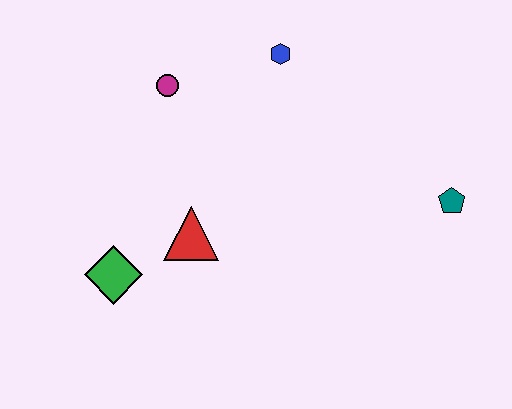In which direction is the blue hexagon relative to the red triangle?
The blue hexagon is above the red triangle.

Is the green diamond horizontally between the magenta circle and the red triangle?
No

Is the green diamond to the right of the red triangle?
No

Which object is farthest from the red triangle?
The teal pentagon is farthest from the red triangle.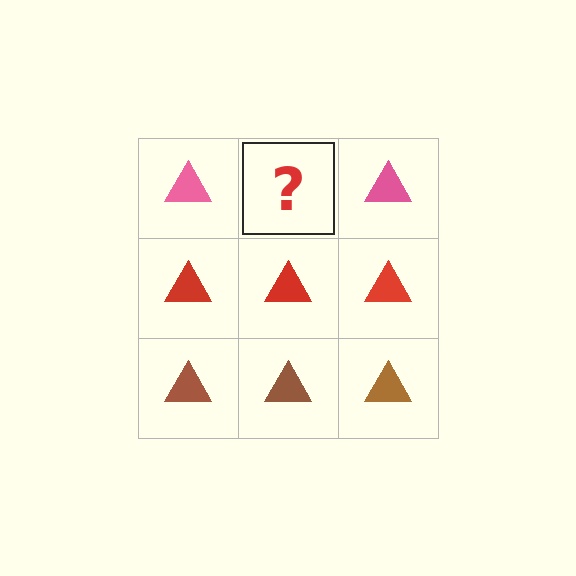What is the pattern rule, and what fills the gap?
The rule is that each row has a consistent color. The gap should be filled with a pink triangle.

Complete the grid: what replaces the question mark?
The question mark should be replaced with a pink triangle.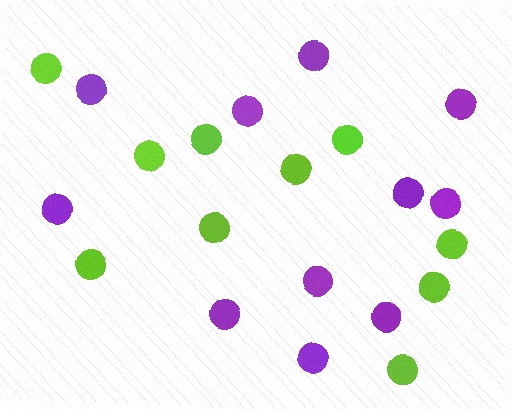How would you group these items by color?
There are 2 groups: one group of purple circles (11) and one group of lime circles (10).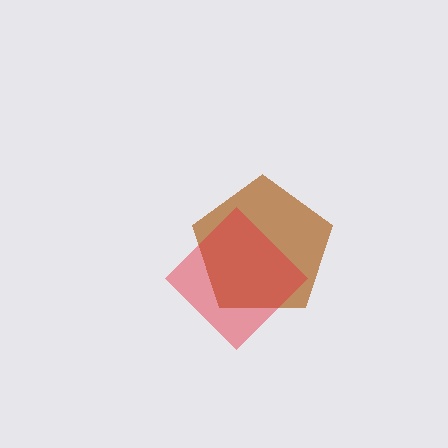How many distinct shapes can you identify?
There are 2 distinct shapes: a brown pentagon, a red diamond.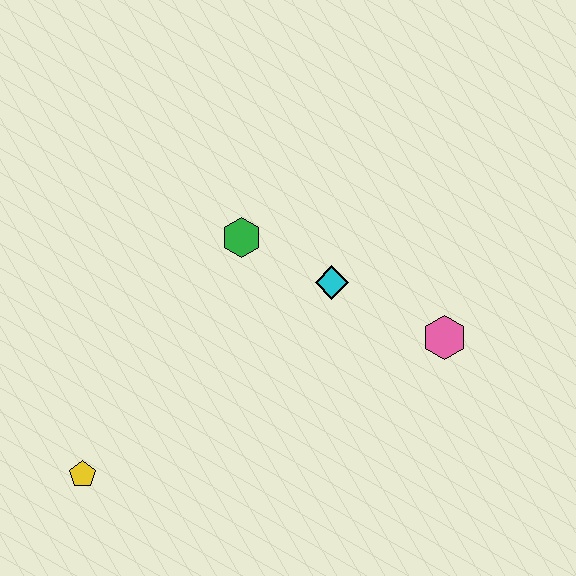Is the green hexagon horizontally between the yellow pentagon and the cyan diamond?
Yes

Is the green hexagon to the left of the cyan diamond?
Yes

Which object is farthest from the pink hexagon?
The yellow pentagon is farthest from the pink hexagon.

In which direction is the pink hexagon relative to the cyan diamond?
The pink hexagon is to the right of the cyan diamond.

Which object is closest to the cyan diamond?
The green hexagon is closest to the cyan diamond.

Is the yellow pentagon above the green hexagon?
No